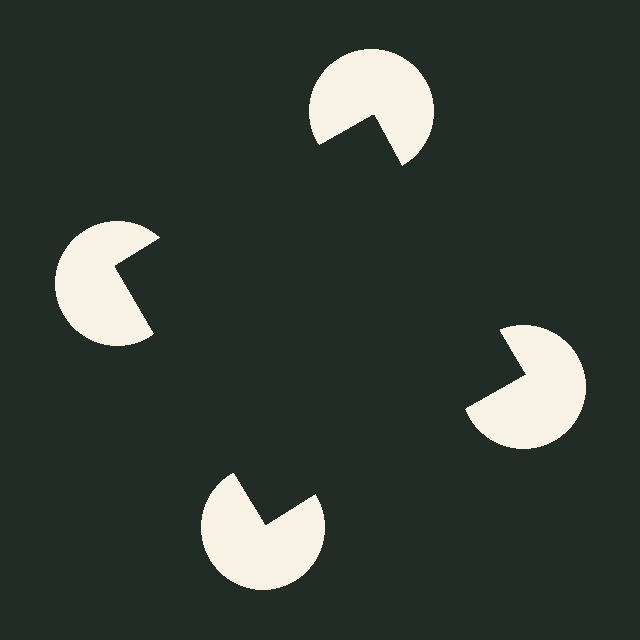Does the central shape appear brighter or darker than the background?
It typically appears slightly darker than the background, even though no actual brightness change is drawn.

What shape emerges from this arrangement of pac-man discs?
An illusory square — its edges are inferred from the aligned wedge cuts in the pac-man discs, not physically drawn.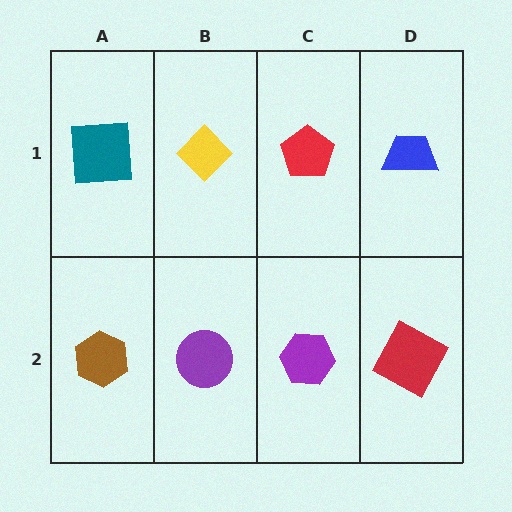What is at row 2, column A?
A brown hexagon.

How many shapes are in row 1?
4 shapes.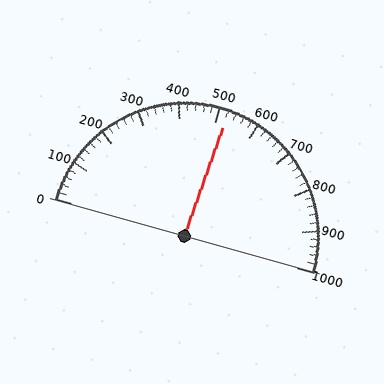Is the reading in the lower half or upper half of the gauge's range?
The reading is in the upper half of the range (0 to 1000).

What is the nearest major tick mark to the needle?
The nearest major tick mark is 500.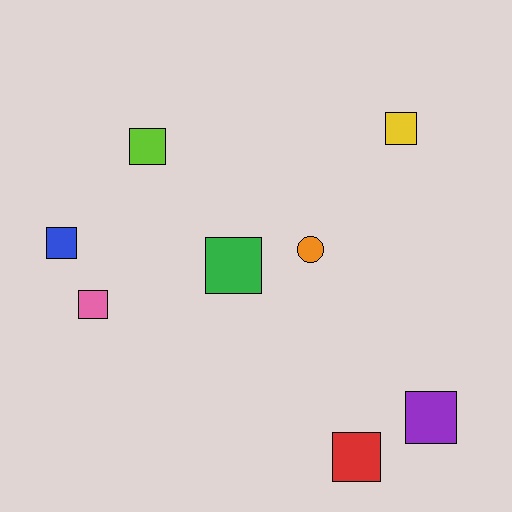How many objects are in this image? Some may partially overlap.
There are 8 objects.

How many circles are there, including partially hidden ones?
There is 1 circle.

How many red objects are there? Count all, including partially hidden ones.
There is 1 red object.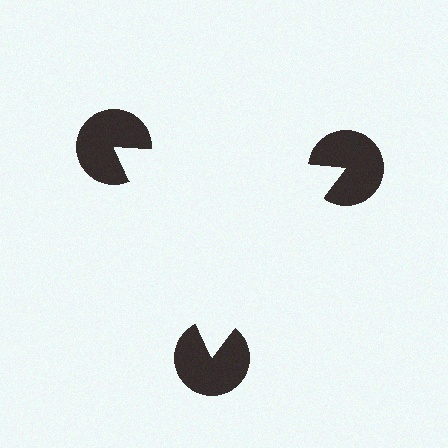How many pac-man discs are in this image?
There are 3 — one at each vertex of the illusory triangle.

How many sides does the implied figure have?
3 sides.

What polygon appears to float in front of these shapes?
An illusory triangle — its edges are inferred from the aligned wedge cuts in the pac-man discs, not physically drawn.